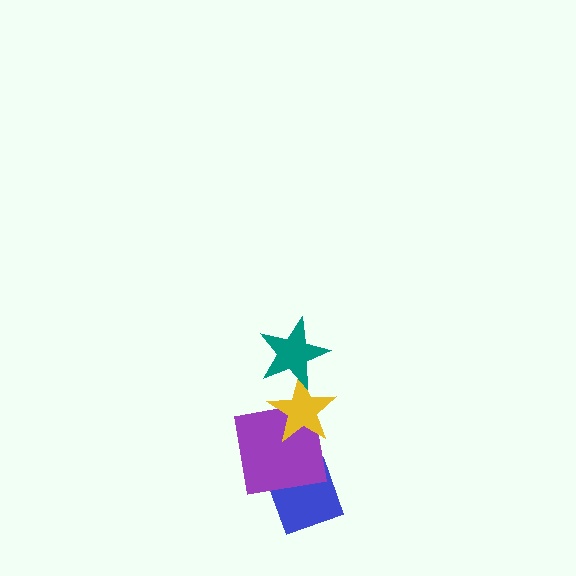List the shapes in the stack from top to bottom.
From top to bottom: the teal star, the yellow star, the purple square, the blue diamond.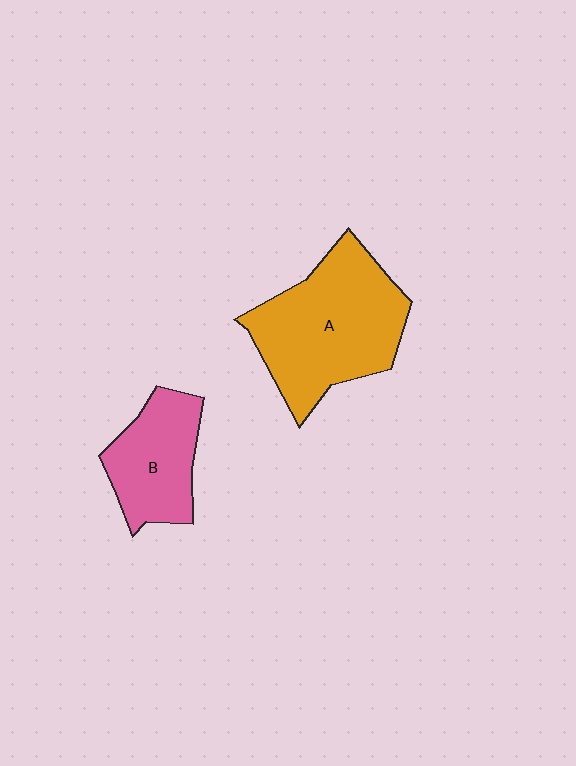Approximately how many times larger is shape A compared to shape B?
Approximately 1.7 times.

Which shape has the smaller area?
Shape B (pink).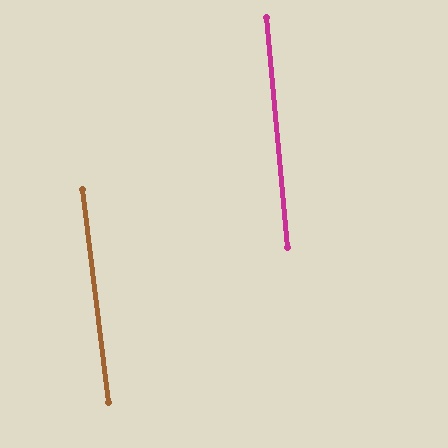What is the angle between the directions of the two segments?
Approximately 2 degrees.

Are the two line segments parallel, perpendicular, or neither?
Parallel — their directions differ by only 1.7°.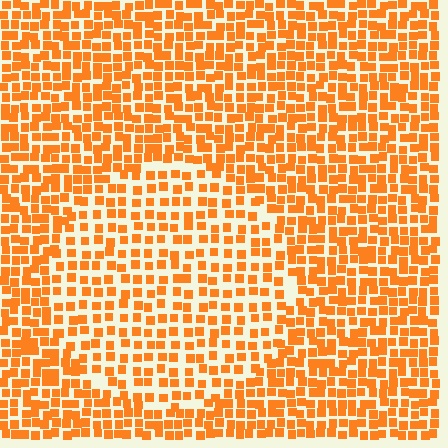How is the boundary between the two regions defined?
The boundary is defined by a change in element density (approximately 1.6x ratio). All elements are the same color, size, and shape.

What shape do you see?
I see a circle.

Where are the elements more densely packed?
The elements are more densely packed outside the circle boundary.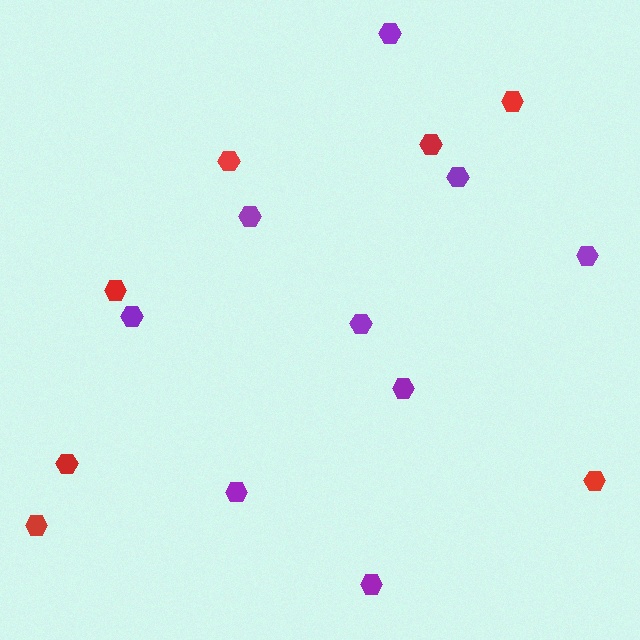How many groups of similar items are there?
There are 2 groups: one group of red hexagons (7) and one group of purple hexagons (9).